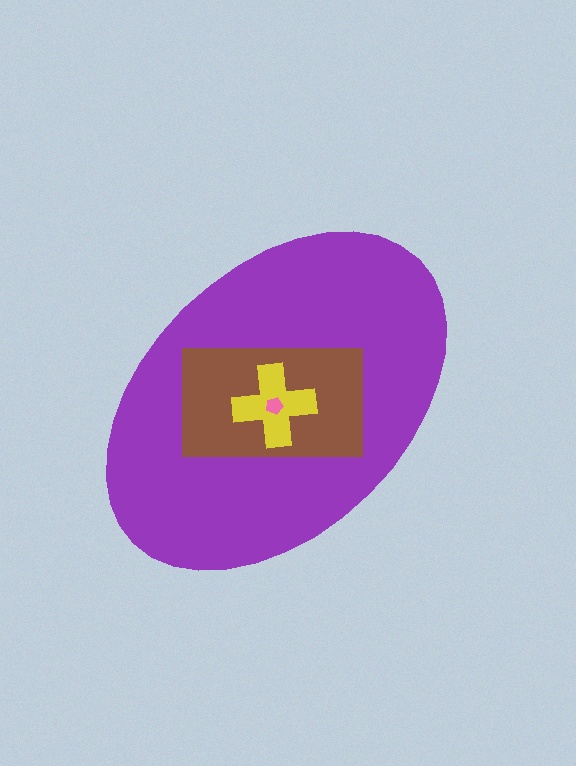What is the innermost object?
The pink pentagon.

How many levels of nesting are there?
4.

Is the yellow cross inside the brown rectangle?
Yes.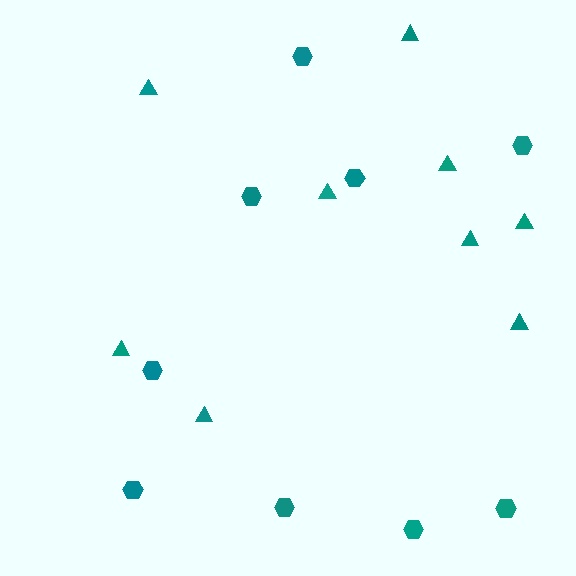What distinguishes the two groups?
There are 2 groups: one group of hexagons (9) and one group of triangles (9).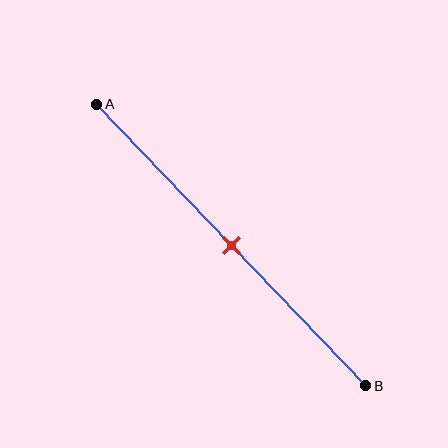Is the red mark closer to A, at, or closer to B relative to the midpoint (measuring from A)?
The red mark is approximately at the midpoint of segment AB.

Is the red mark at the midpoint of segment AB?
Yes, the mark is approximately at the midpoint.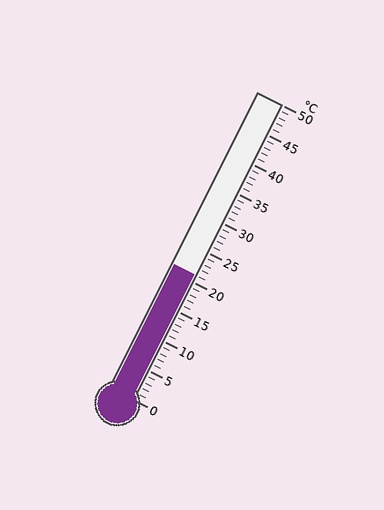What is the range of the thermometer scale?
The thermometer scale ranges from 0°C to 50°C.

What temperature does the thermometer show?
The thermometer shows approximately 21°C.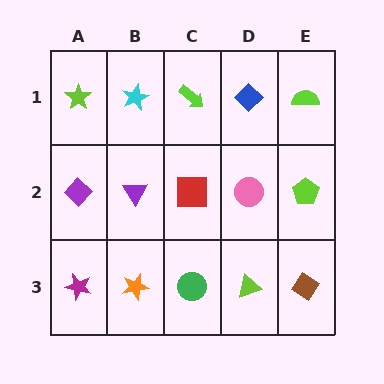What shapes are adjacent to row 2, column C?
A lime arrow (row 1, column C), a green circle (row 3, column C), a purple triangle (row 2, column B), a pink circle (row 2, column D).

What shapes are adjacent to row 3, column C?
A red square (row 2, column C), an orange star (row 3, column B), a lime triangle (row 3, column D).